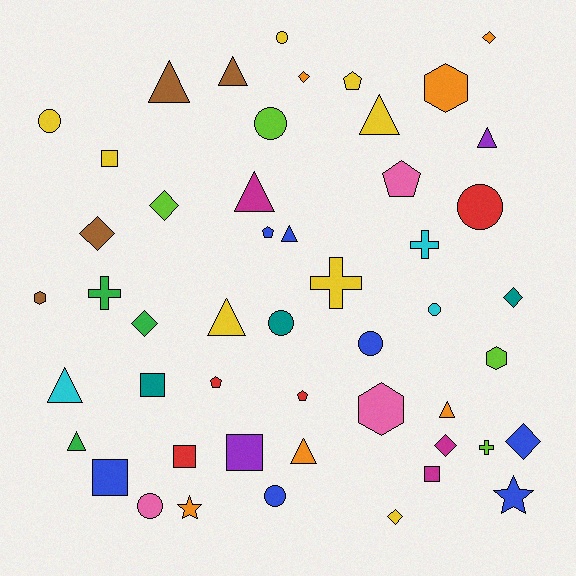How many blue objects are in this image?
There are 7 blue objects.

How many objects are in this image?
There are 50 objects.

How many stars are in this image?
There are 2 stars.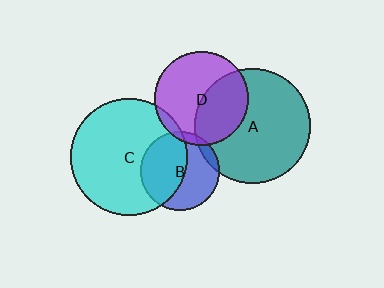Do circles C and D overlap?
Yes.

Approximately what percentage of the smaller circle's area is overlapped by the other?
Approximately 5%.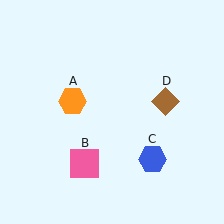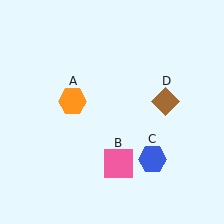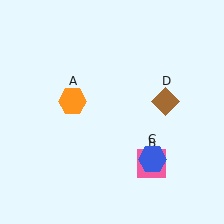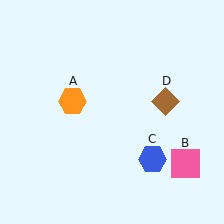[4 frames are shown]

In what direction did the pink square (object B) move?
The pink square (object B) moved right.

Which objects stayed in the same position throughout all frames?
Orange hexagon (object A) and blue hexagon (object C) and brown diamond (object D) remained stationary.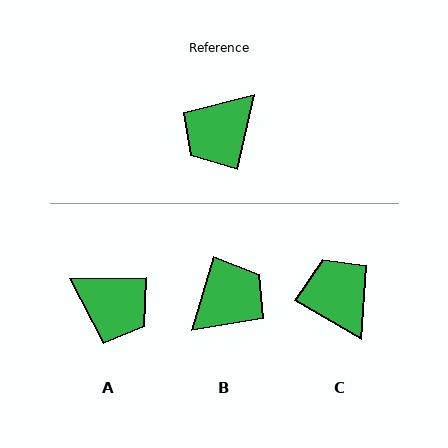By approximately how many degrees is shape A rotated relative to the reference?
Approximately 104 degrees counter-clockwise.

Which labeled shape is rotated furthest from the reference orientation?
B, about 176 degrees away.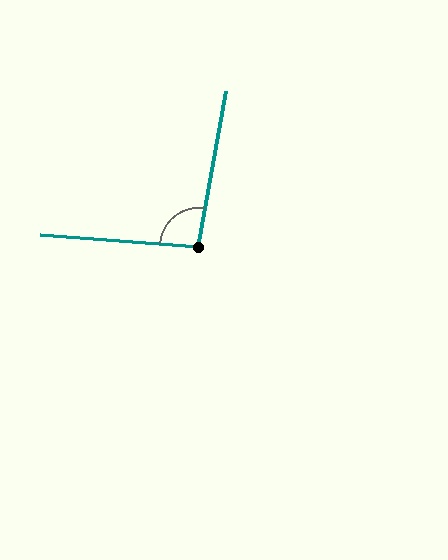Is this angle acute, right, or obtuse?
It is obtuse.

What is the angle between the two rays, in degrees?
Approximately 96 degrees.